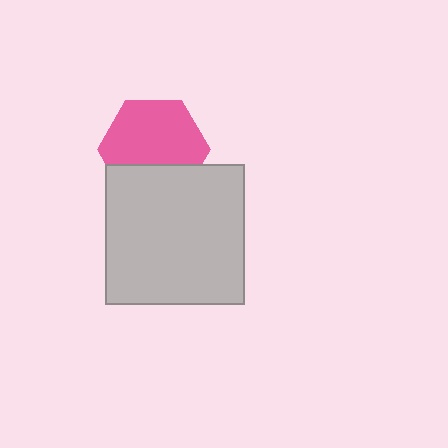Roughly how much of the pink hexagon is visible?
Most of it is visible (roughly 67%).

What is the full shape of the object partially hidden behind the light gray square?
The partially hidden object is a pink hexagon.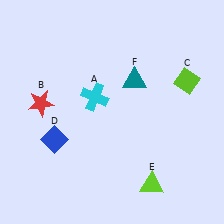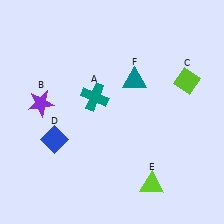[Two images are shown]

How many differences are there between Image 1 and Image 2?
There are 2 differences between the two images.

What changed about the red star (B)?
In Image 1, B is red. In Image 2, it changed to purple.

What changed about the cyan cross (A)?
In Image 1, A is cyan. In Image 2, it changed to teal.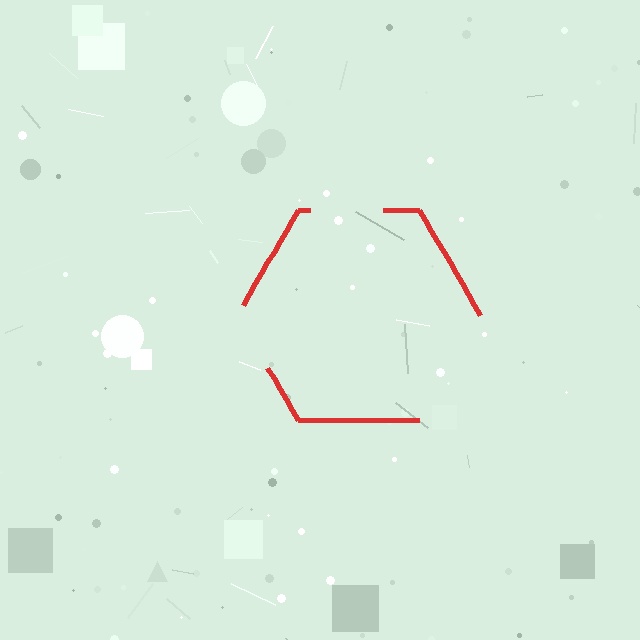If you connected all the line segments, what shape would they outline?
They would outline a hexagon.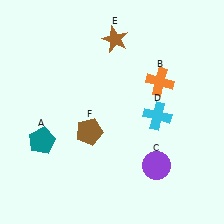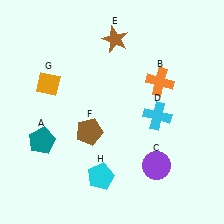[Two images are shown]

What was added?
An orange diamond (G), a cyan pentagon (H) were added in Image 2.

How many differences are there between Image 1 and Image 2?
There are 2 differences between the two images.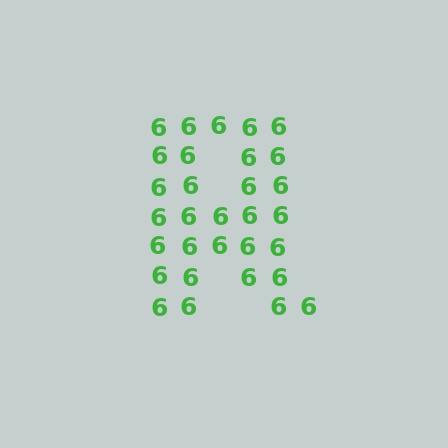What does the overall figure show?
The overall figure shows the letter R.